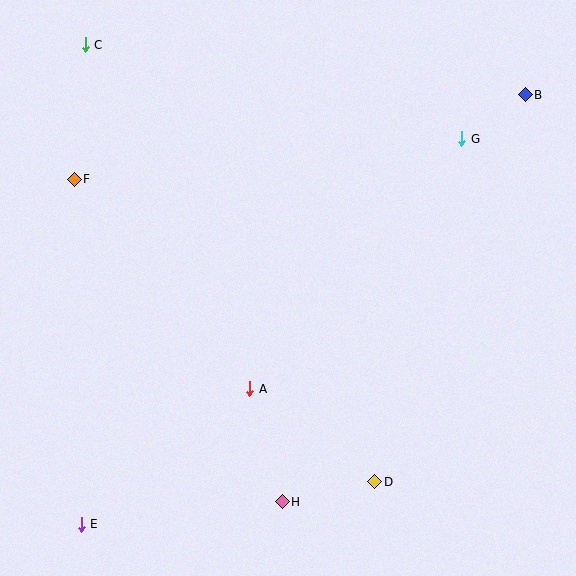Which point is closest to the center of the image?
Point A at (250, 389) is closest to the center.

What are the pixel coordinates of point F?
Point F is at (74, 179).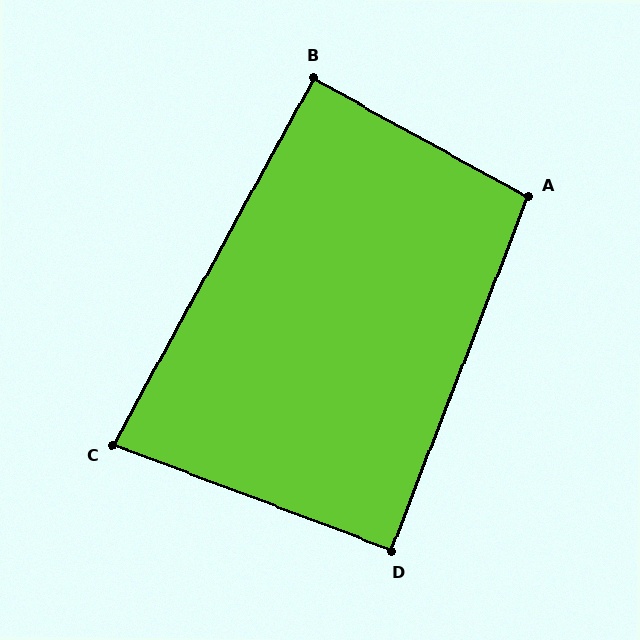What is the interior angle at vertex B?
Approximately 90 degrees (approximately right).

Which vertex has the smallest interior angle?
C, at approximately 82 degrees.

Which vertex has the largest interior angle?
A, at approximately 98 degrees.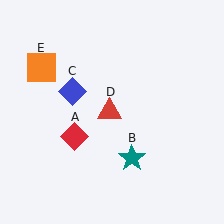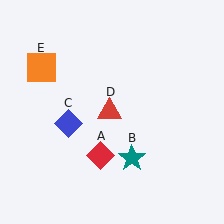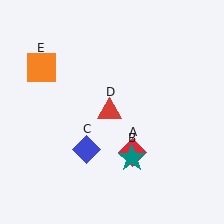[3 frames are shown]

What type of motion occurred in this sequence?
The red diamond (object A), blue diamond (object C) rotated counterclockwise around the center of the scene.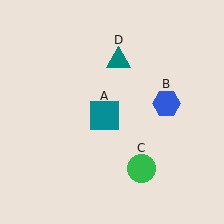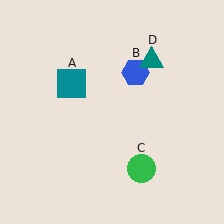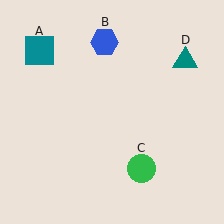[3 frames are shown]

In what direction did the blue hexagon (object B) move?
The blue hexagon (object B) moved up and to the left.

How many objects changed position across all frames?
3 objects changed position: teal square (object A), blue hexagon (object B), teal triangle (object D).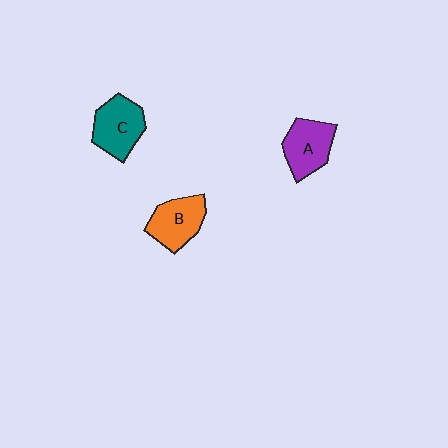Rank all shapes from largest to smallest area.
From largest to smallest: C (teal), B (orange), A (purple).